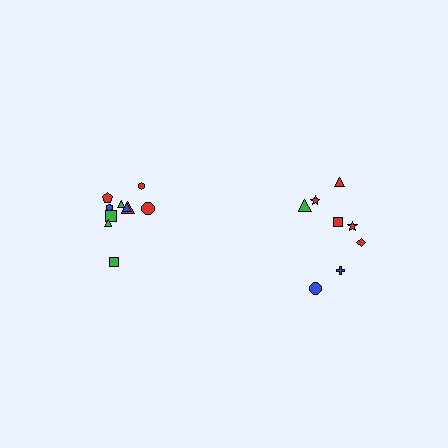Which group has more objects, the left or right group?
The left group.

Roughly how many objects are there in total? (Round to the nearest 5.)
Roughly 20 objects in total.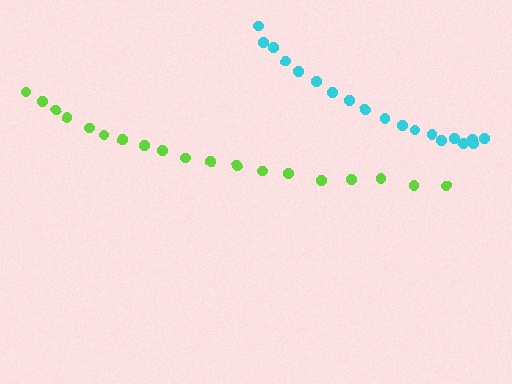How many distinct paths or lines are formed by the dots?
There are 2 distinct paths.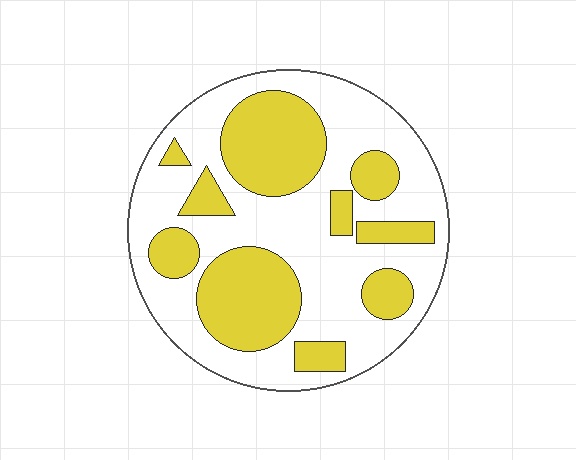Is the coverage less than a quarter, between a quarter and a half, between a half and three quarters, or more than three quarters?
Between a quarter and a half.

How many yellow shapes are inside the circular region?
10.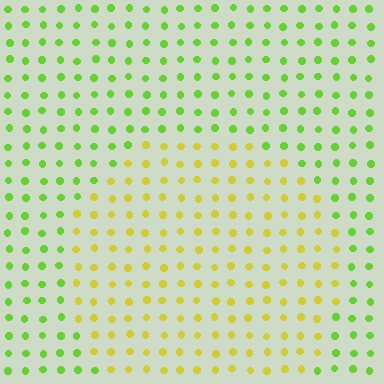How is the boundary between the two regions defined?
The boundary is defined purely by a slight shift in hue (about 42 degrees). Spacing, size, and orientation are identical on both sides.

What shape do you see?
I see a circle.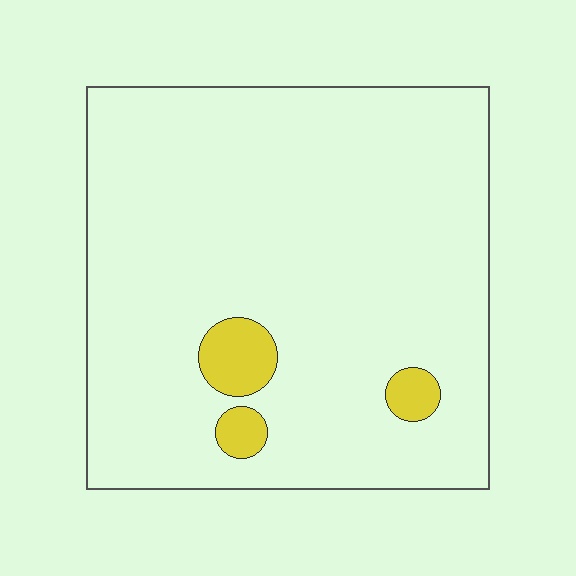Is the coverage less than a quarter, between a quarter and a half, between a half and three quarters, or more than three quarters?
Less than a quarter.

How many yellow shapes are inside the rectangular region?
3.